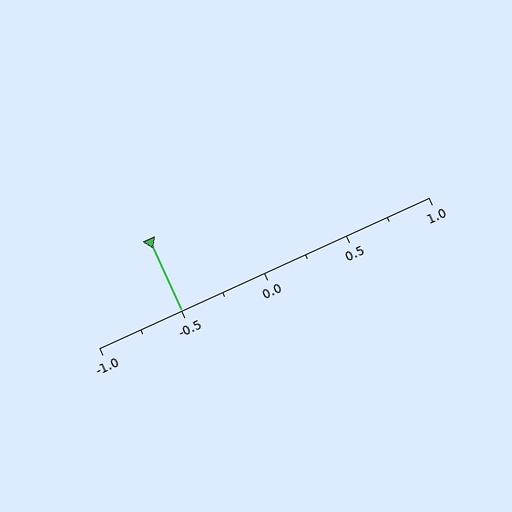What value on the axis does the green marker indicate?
The marker indicates approximately -0.5.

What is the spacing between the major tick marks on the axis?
The major ticks are spaced 0.5 apart.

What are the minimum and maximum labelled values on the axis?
The axis runs from -1.0 to 1.0.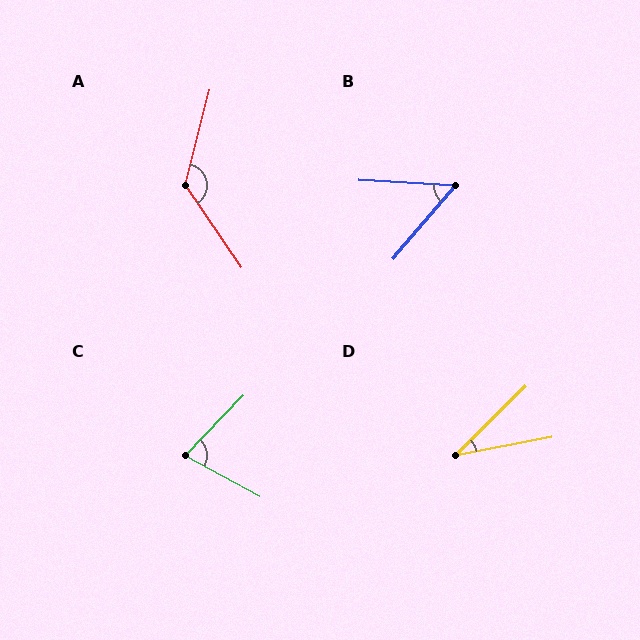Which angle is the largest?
A, at approximately 132 degrees.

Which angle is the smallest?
D, at approximately 34 degrees.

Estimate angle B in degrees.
Approximately 53 degrees.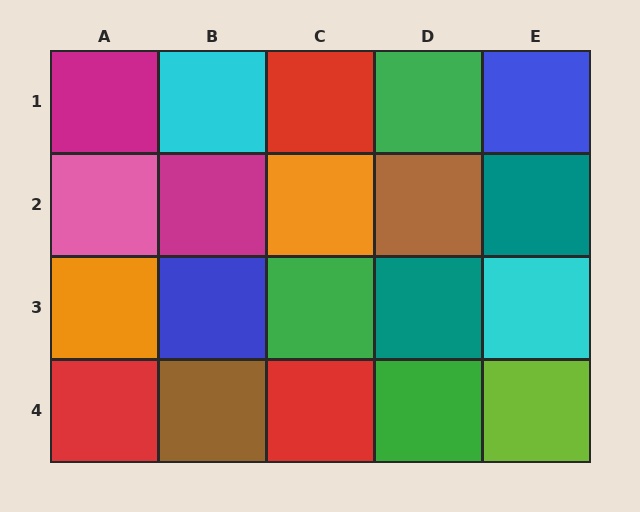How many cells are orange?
2 cells are orange.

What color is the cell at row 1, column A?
Magenta.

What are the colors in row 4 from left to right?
Red, brown, red, green, lime.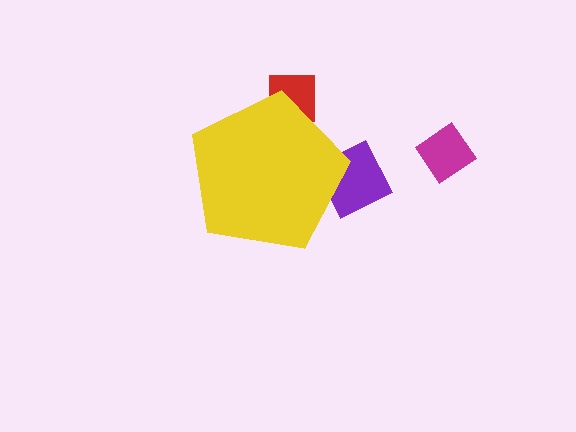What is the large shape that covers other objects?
A yellow pentagon.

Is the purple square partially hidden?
Yes, the purple square is partially hidden behind the yellow pentagon.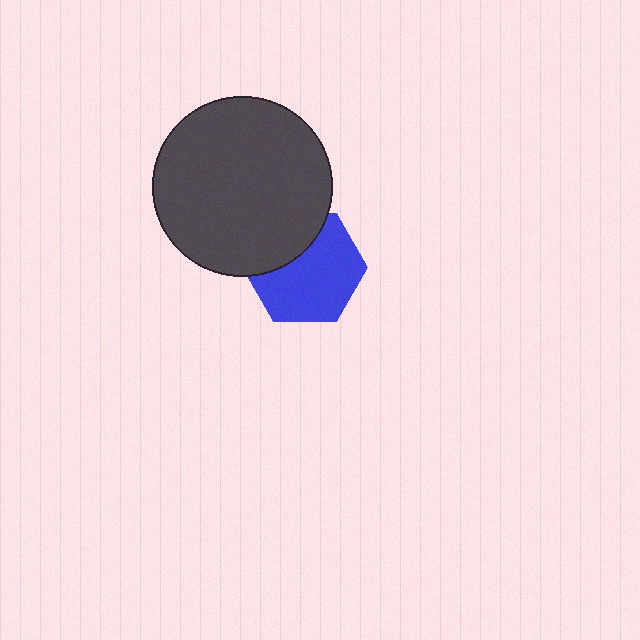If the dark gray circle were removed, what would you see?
You would see the complete blue hexagon.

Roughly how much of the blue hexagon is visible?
Most of it is visible (roughly 69%).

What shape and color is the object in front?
The object in front is a dark gray circle.